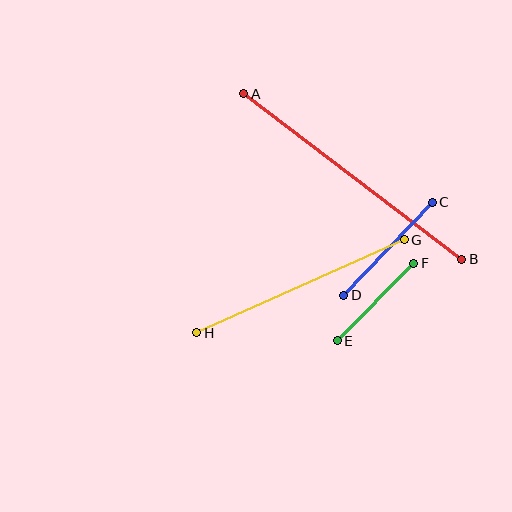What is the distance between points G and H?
The distance is approximately 227 pixels.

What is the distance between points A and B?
The distance is approximately 274 pixels.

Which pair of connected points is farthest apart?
Points A and B are farthest apart.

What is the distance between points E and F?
The distance is approximately 109 pixels.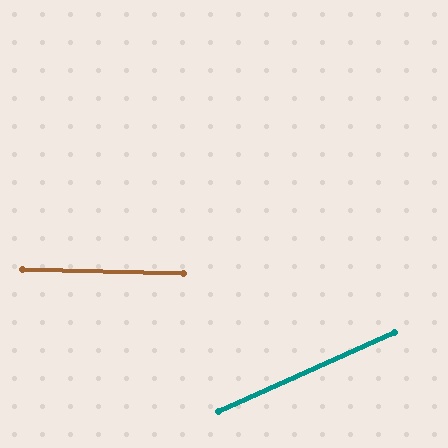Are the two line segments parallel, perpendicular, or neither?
Neither parallel nor perpendicular — they differ by about 25°.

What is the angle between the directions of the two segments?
Approximately 25 degrees.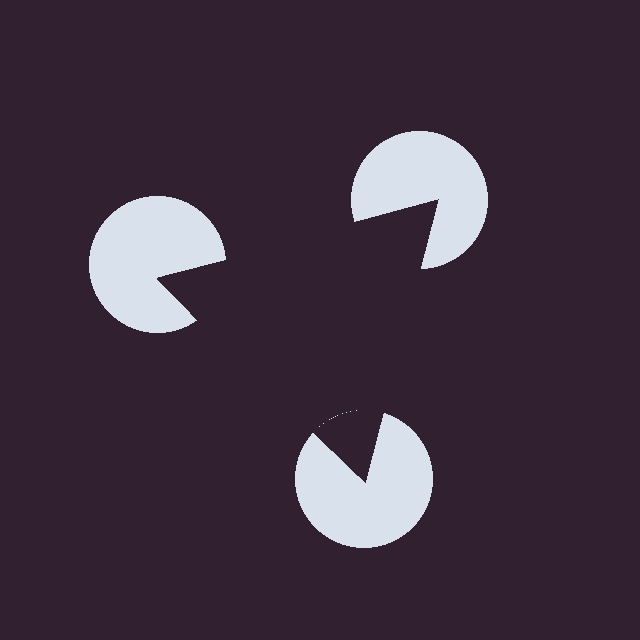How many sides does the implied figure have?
3 sides.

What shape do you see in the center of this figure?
An illusory triangle — its edges are inferred from the aligned wedge cuts in the pac-man discs, not physically drawn.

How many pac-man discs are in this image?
There are 3 — one at each vertex of the illusory triangle.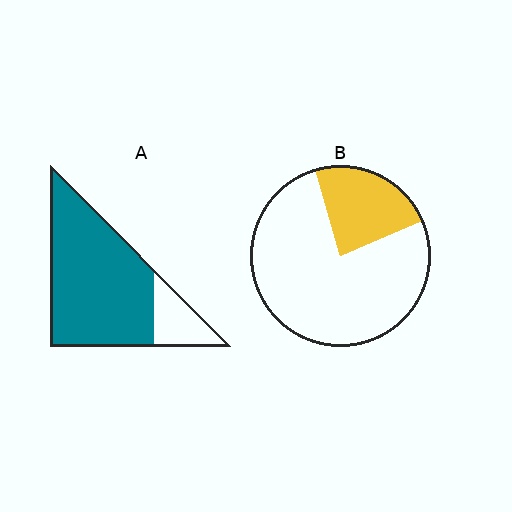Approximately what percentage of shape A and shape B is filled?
A is approximately 80% and B is approximately 25%.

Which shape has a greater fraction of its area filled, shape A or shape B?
Shape A.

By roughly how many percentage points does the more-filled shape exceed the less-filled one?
By roughly 60 percentage points (A over B).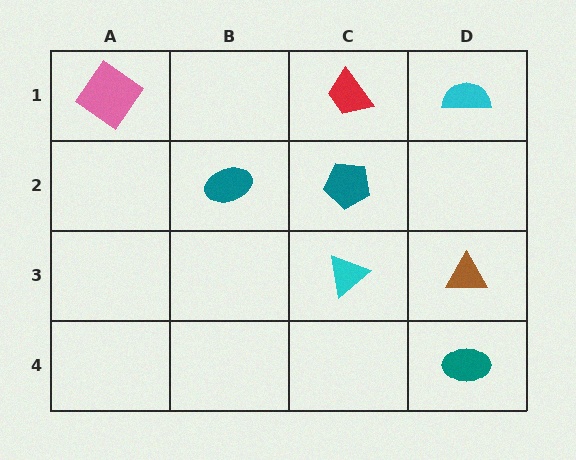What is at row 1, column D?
A cyan semicircle.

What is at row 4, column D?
A teal ellipse.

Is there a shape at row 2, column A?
No, that cell is empty.